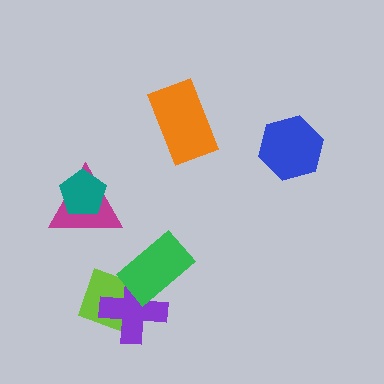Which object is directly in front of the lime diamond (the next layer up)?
The purple cross is directly in front of the lime diamond.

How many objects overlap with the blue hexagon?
0 objects overlap with the blue hexagon.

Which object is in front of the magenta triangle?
The teal pentagon is in front of the magenta triangle.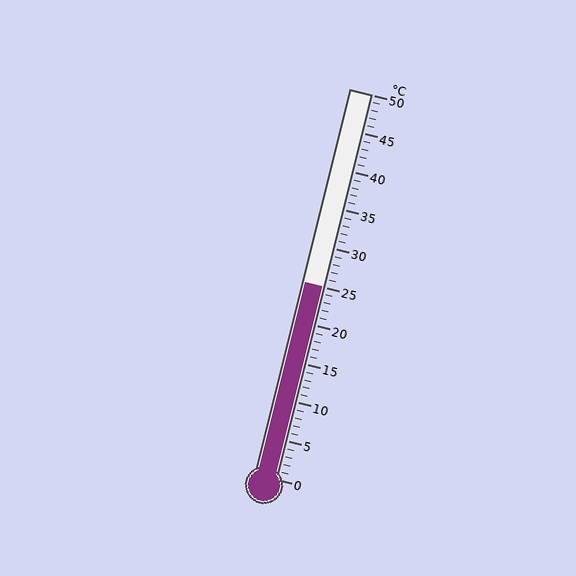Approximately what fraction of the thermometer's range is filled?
The thermometer is filled to approximately 50% of its range.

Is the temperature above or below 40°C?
The temperature is below 40°C.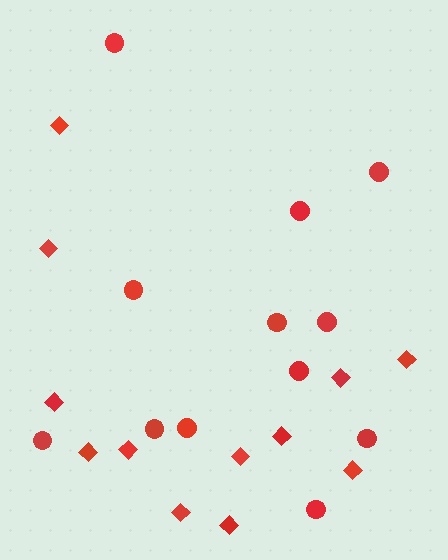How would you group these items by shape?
There are 2 groups: one group of circles (12) and one group of diamonds (12).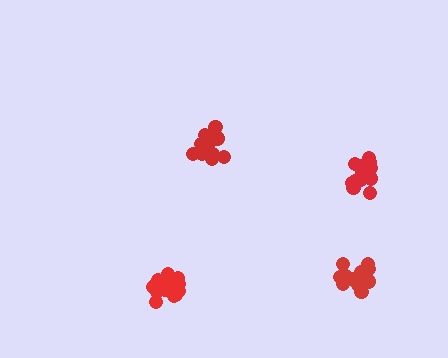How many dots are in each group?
Group 1: 20 dots, Group 2: 15 dots, Group 3: 21 dots, Group 4: 16 dots (72 total).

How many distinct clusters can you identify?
There are 4 distinct clusters.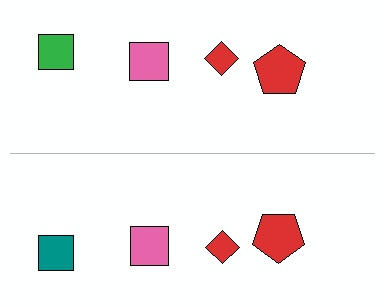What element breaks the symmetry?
The teal square on the bottom side breaks the symmetry — its mirror counterpart is green.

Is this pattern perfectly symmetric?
No, the pattern is not perfectly symmetric. The teal square on the bottom side breaks the symmetry — its mirror counterpart is green.